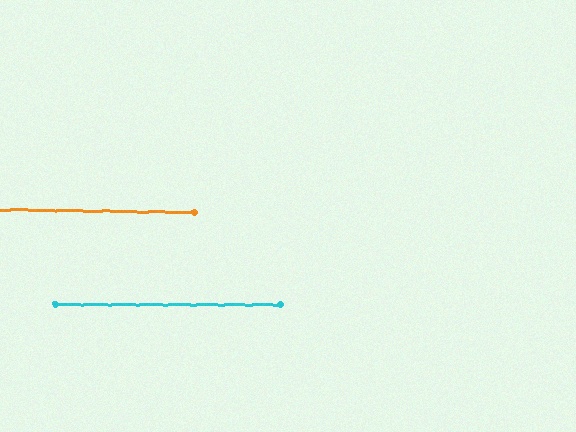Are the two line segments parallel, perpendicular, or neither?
Parallel — their directions differ by only 0.7°.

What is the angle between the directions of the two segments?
Approximately 1 degree.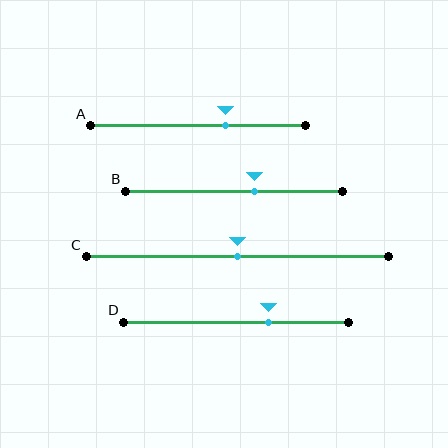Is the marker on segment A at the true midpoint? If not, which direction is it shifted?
No, the marker on segment A is shifted to the right by about 13% of the segment length.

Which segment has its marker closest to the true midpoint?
Segment C has its marker closest to the true midpoint.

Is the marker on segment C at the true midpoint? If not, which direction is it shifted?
Yes, the marker on segment C is at the true midpoint.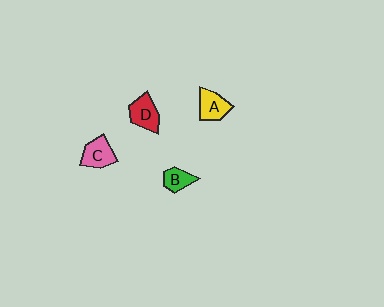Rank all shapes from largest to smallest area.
From largest to smallest: D (red), C (pink), A (yellow), B (green).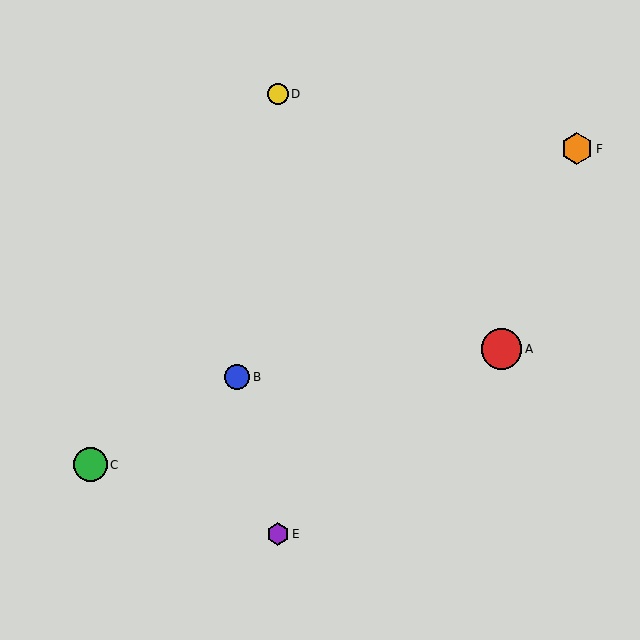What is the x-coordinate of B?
Object B is at x≈237.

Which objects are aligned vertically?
Objects D, E are aligned vertically.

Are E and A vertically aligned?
No, E is at x≈278 and A is at x≈502.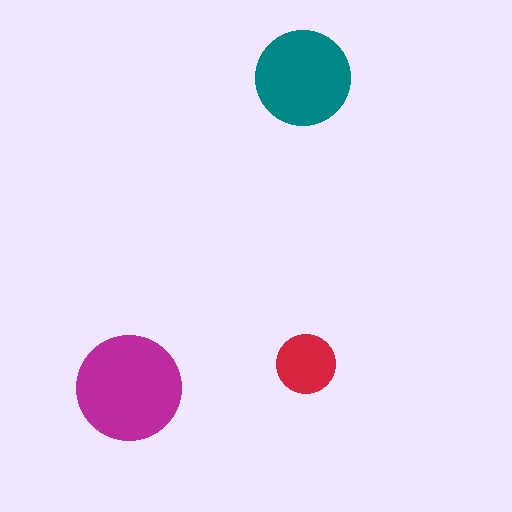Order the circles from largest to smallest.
the magenta one, the teal one, the red one.